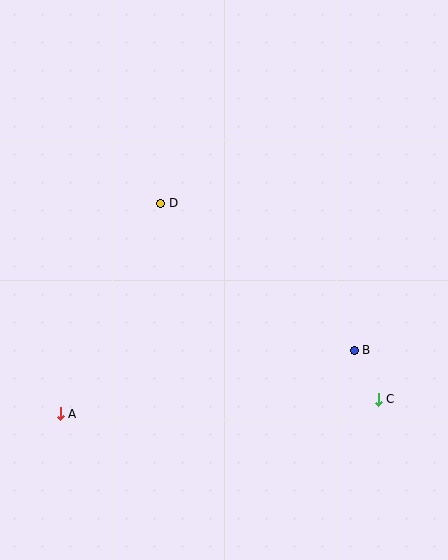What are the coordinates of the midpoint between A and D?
The midpoint between A and D is at (111, 308).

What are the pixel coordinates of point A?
Point A is at (60, 414).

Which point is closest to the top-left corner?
Point D is closest to the top-left corner.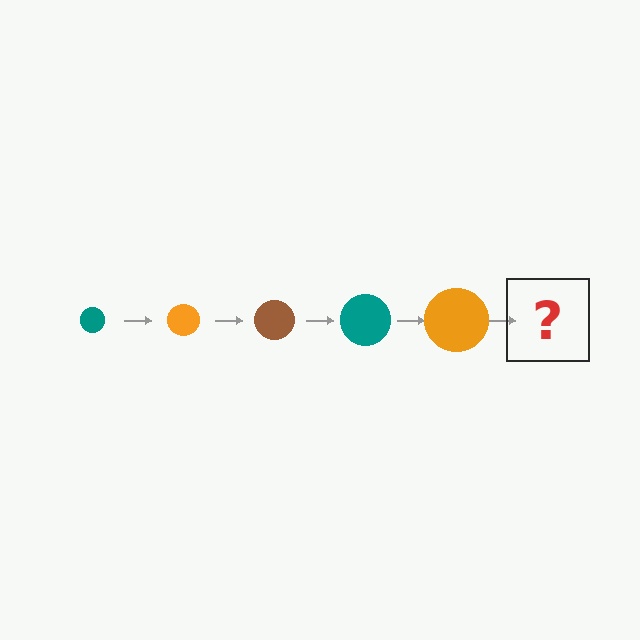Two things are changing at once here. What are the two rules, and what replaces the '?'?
The two rules are that the circle grows larger each step and the color cycles through teal, orange, and brown. The '?' should be a brown circle, larger than the previous one.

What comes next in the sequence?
The next element should be a brown circle, larger than the previous one.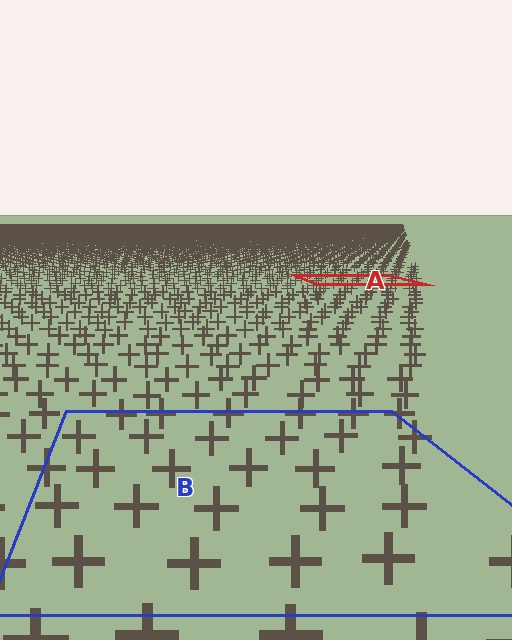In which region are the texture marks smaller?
The texture marks are smaller in region A, because it is farther away.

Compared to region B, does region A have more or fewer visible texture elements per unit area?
Region A has more texture elements per unit area — they are packed more densely because it is farther away.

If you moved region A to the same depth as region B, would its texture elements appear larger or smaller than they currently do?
They would appear larger. At a closer depth, the same texture elements are projected at a bigger on-screen size.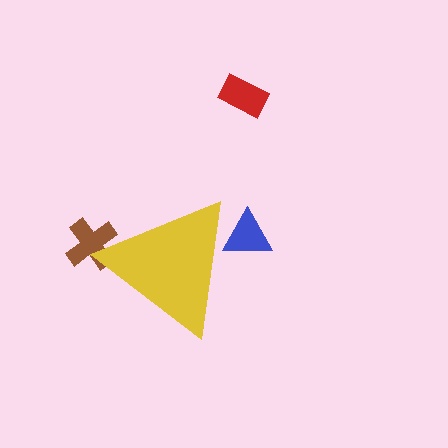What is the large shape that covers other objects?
A yellow triangle.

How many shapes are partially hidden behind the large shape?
2 shapes are partially hidden.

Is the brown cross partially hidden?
Yes, the brown cross is partially hidden behind the yellow triangle.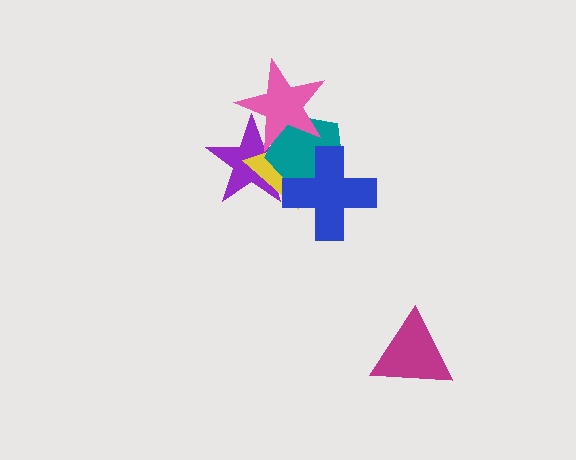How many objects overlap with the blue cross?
3 objects overlap with the blue cross.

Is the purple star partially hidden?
Yes, it is partially covered by another shape.